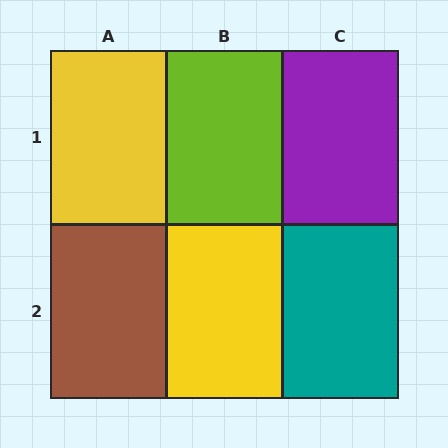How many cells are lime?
1 cell is lime.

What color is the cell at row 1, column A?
Yellow.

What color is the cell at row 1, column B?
Lime.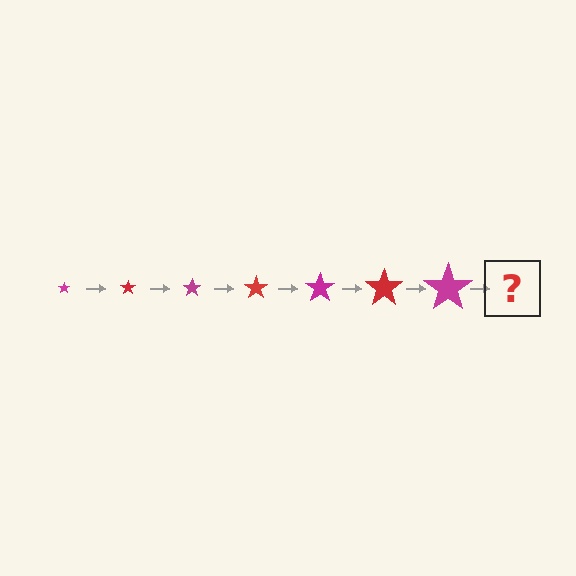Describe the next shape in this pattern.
It should be a red star, larger than the previous one.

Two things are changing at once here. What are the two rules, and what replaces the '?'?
The two rules are that the star grows larger each step and the color cycles through magenta and red. The '?' should be a red star, larger than the previous one.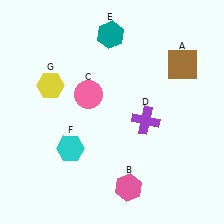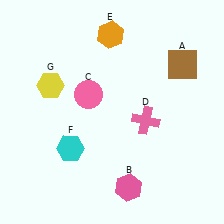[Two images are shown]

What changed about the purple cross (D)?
In Image 1, D is purple. In Image 2, it changed to pink.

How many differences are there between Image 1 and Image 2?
There are 2 differences between the two images.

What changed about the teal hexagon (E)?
In Image 1, E is teal. In Image 2, it changed to orange.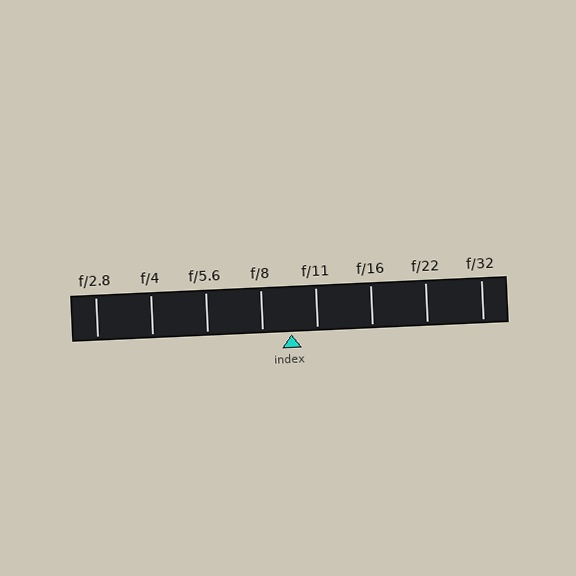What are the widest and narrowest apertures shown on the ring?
The widest aperture shown is f/2.8 and the narrowest is f/32.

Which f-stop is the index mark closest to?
The index mark is closest to f/11.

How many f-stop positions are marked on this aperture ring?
There are 8 f-stop positions marked.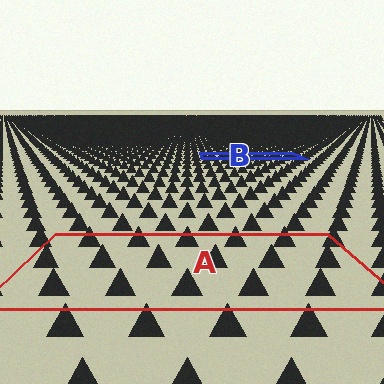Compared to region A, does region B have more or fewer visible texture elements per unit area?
Region B has more texture elements per unit area — they are packed more densely because it is farther away.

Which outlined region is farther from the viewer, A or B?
Region B is farther from the viewer — the texture elements inside it appear smaller and more densely packed.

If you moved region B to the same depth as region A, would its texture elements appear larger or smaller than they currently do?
They would appear larger. At a closer depth, the same texture elements are projected at a bigger on-screen size.